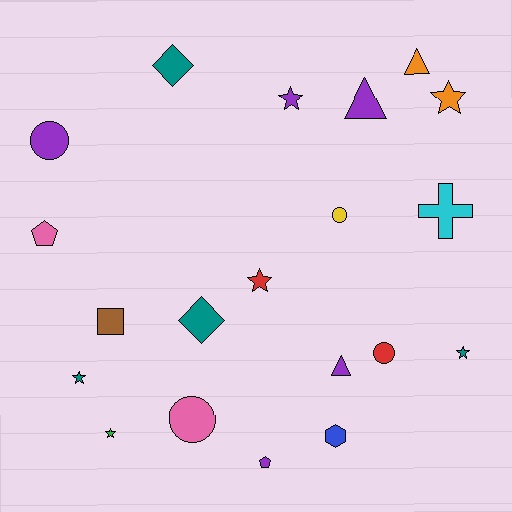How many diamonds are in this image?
There are 2 diamonds.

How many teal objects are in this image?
There are 4 teal objects.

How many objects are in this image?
There are 20 objects.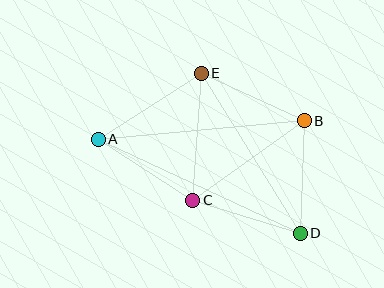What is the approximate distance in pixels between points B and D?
The distance between B and D is approximately 112 pixels.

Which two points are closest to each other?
Points C and D are closest to each other.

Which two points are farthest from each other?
Points A and D are farthest from each other.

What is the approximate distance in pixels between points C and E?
The distance between C and E is approximately 127 pixels.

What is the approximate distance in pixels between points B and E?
The distance between B and E is approximately 113 pixels.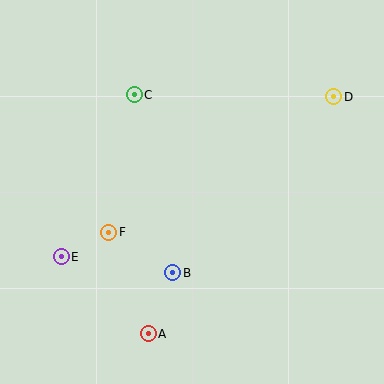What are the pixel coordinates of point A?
Point A is at (148, 334).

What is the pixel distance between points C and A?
The distance between C and A is 240 pixels.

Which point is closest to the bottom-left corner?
Point E is closest to the bottom-left corner.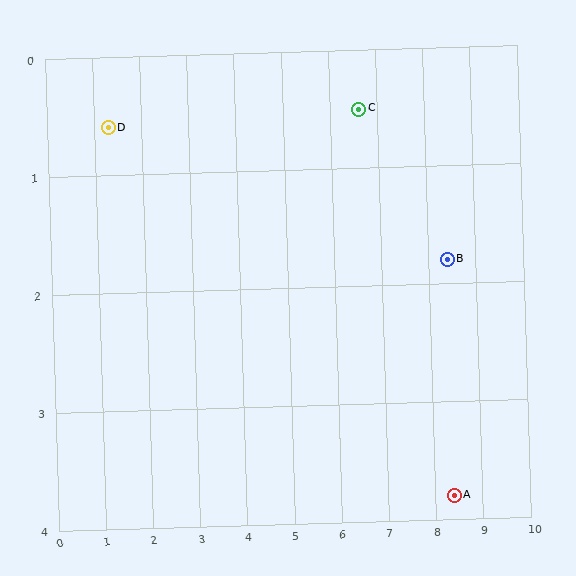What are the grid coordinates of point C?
Point C is at approximately (6.6, 0.5).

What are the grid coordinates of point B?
Point B is at approximately (8.4, 1.8).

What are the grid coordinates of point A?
Point A is at approximately (8.4, 3.8).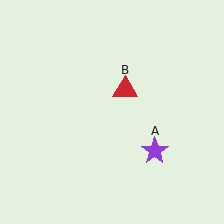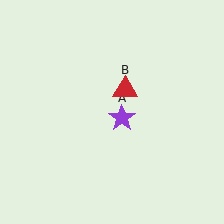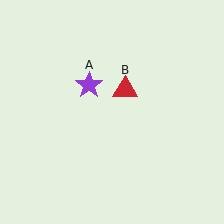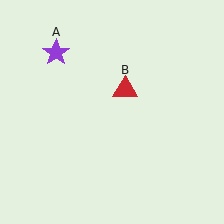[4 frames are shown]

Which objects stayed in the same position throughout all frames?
Red triangle (object B) remained stationary.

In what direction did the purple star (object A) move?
The purple star (object A) moved up and to the left.